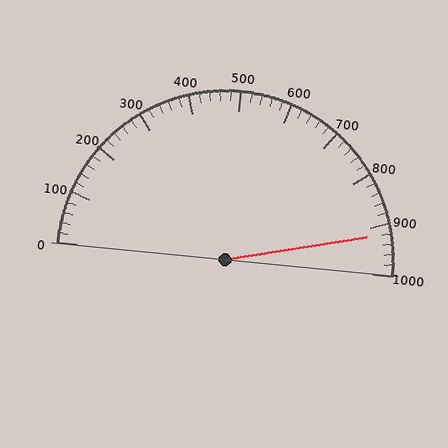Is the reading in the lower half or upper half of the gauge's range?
The reading is in the upper half of the range (0 to 1000).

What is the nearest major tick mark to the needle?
The nearest major tick mark is 900.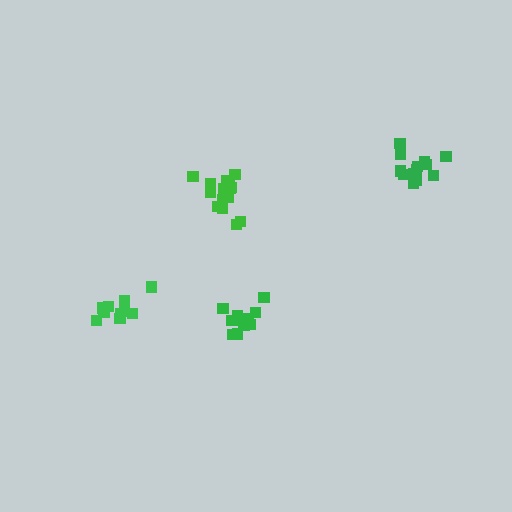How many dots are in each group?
Group 1: 11 dots, Group 2: 13 dots, Group 3: 11 dots, Group 4: 16 dots (51 total).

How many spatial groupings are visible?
There are 4 spatial groupings.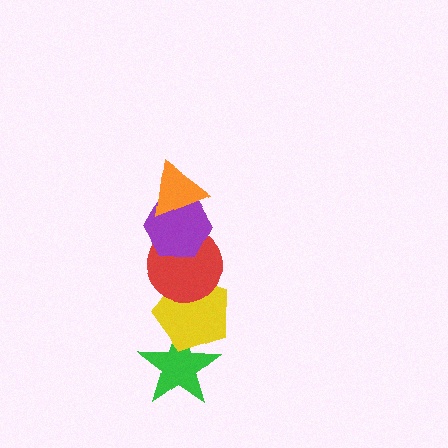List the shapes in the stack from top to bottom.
From top to bottom: the orange triangle, the purple hexagon, the red circle, the yellow pentagon, the green star.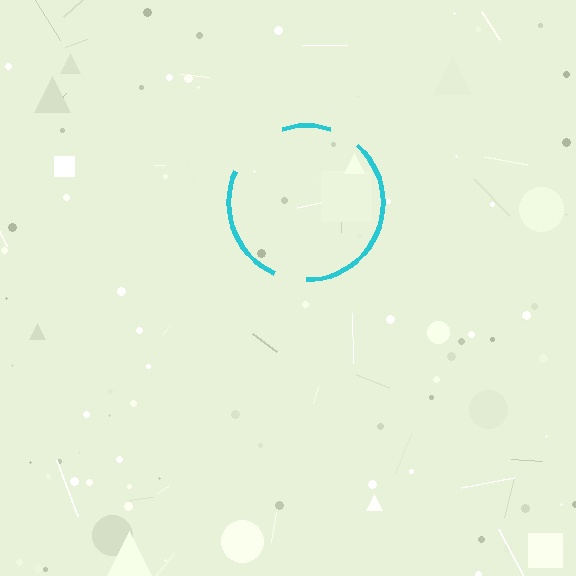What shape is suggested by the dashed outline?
The dashed outline suggests a circle.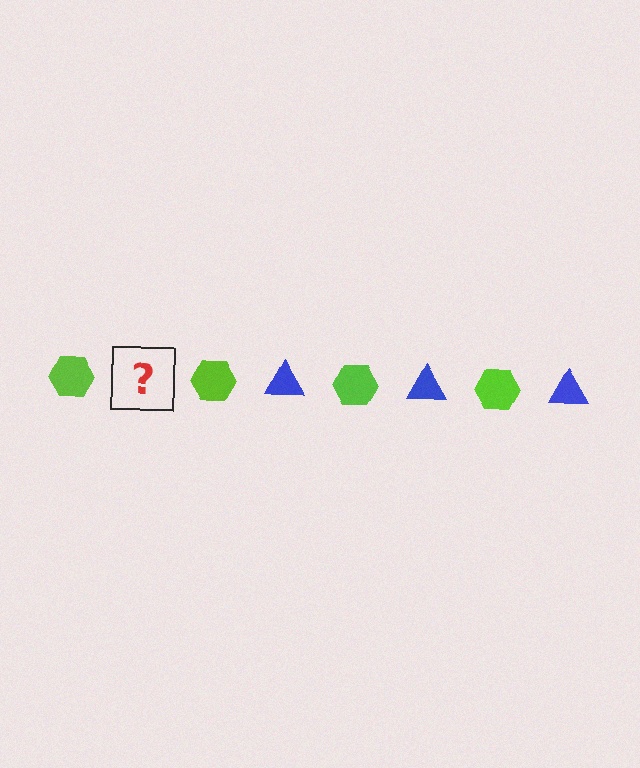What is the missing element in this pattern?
The missing element is a blue triangle.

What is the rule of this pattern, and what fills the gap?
The rule is that the pattern alternates between lime hexagon and blue triangle. The gap should be filled with a blue triangle.